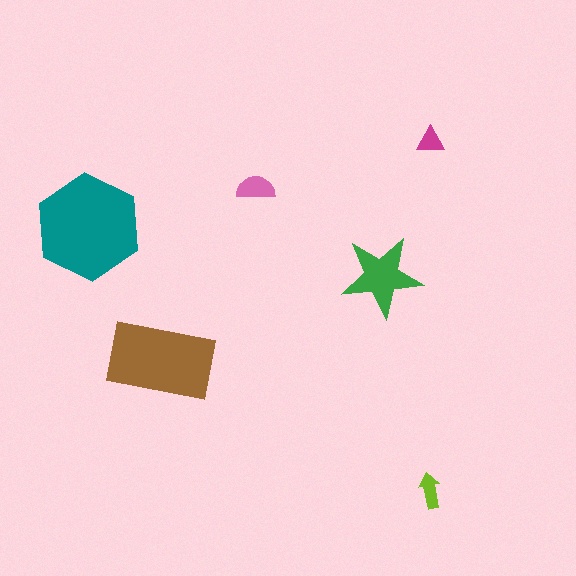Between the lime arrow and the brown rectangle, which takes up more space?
The brown rectangle.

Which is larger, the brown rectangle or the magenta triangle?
The brown rectangle.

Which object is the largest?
The teal hexagon.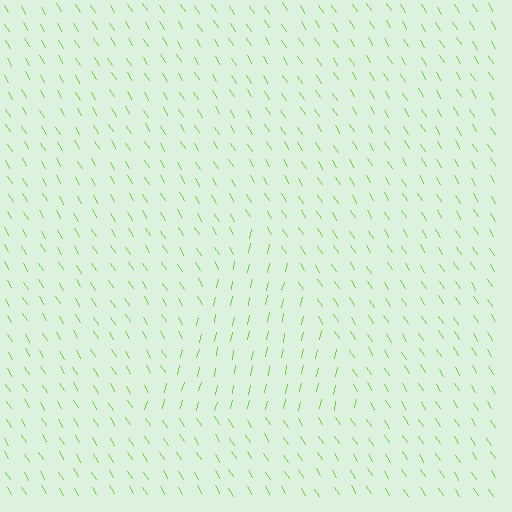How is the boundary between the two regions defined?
The boundary is defined purely by a change in line orientation (approximately 45 degrees difference). All lines are the same color and thickness.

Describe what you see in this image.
The image is filled with small lime line segments. A triangle region in the image has lines oriented differently from the surrounding lines, creating a visible texture boundary.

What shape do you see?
I see a triangle.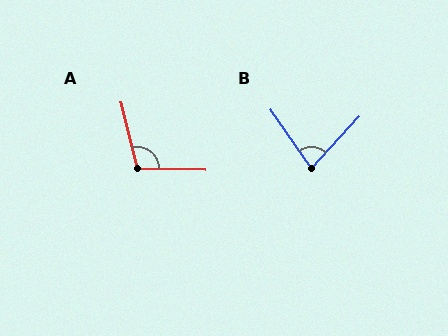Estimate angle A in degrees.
Approximately 106 degrees.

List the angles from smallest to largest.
B (77°), A (106°).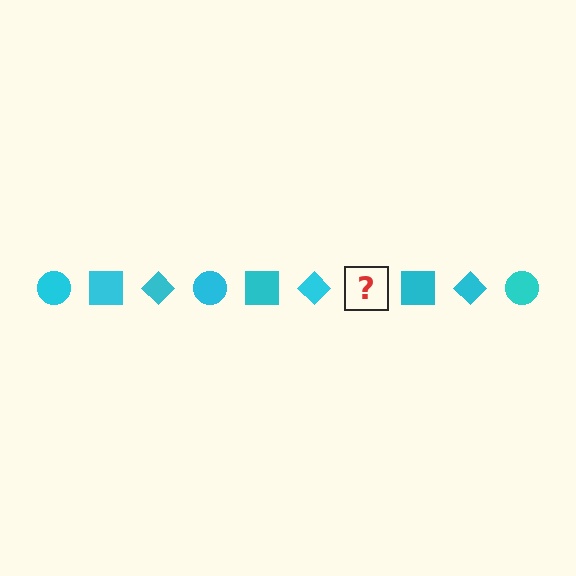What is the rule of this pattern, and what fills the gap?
The rule is that the pattern cycles through circle, square, diamond shapes in cyan. The gap should be filled with a cyan circle.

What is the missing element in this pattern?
The missing element is a cyan circle.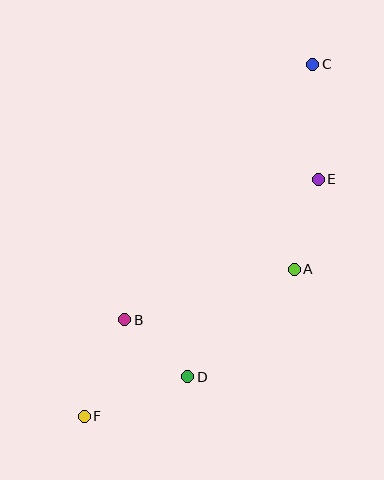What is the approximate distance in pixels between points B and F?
The distance between B and F is approximately 105 pixels.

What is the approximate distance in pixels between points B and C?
The distance between B and C is approximately 317 pixels.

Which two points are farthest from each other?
Points C and F are farthest from each other.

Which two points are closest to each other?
Points B and D are closest to each other.